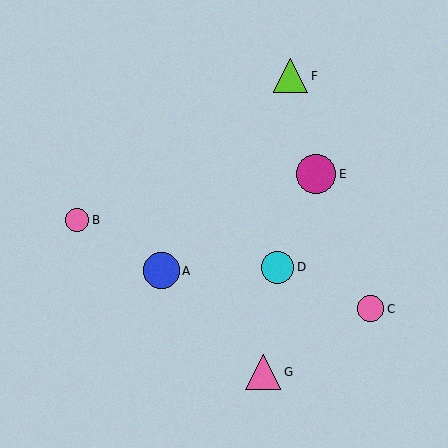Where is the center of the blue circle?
The center of the blue circle is at (161, 271).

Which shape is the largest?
The magenta circle (labeled E) is the largest.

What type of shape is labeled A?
Shape A is a blue circle.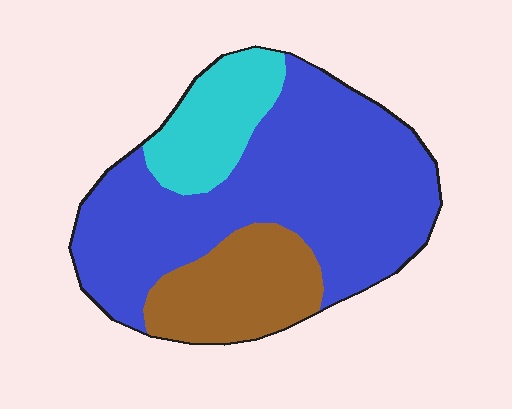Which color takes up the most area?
Blue, at roughly 65%.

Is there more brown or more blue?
Blue.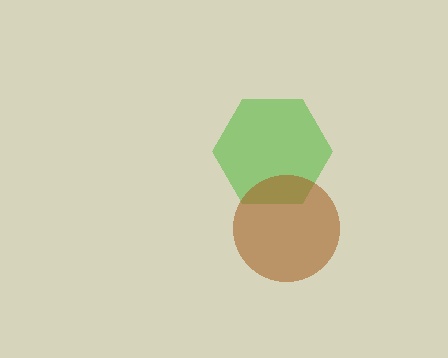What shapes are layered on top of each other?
The layered shapes are: a lime hexagon, a brown circle.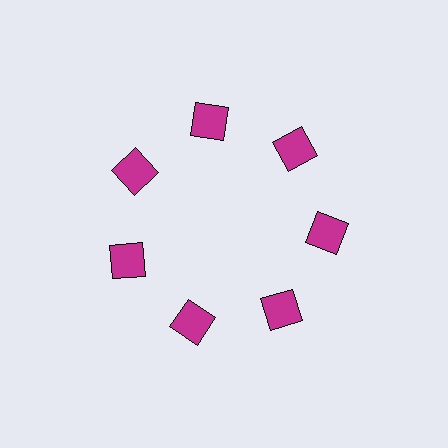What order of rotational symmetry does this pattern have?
This pattern has 7-fold rotational symmetry.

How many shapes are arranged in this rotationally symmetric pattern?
There are 7 shapes, arranged in 7 groups of 1.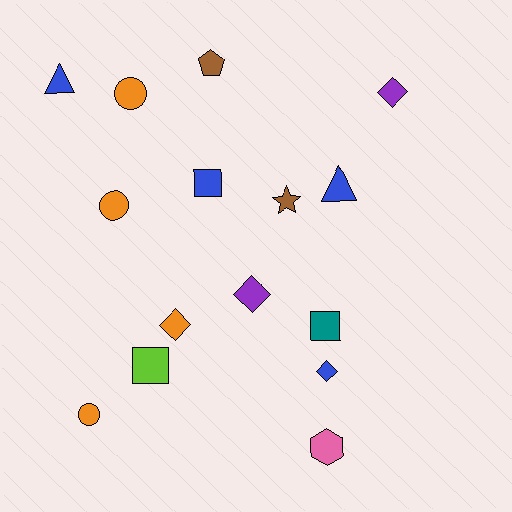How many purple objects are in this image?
There are 2 purple objects.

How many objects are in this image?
There are 15 objects.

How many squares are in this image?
There are 3 squares.